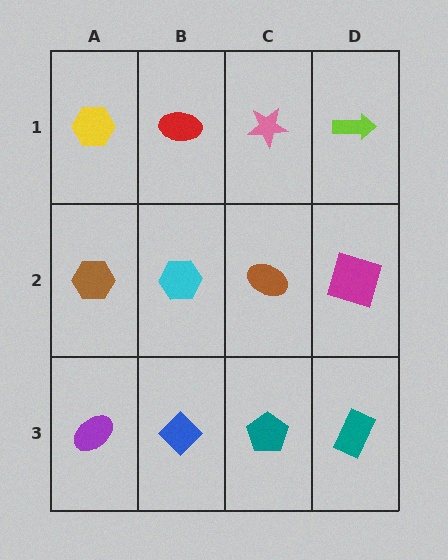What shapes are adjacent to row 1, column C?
A brown ellipse (row 2, column C), a red ellipse (row 1, column B), a lime arrow (row 1, column D).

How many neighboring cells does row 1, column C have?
3.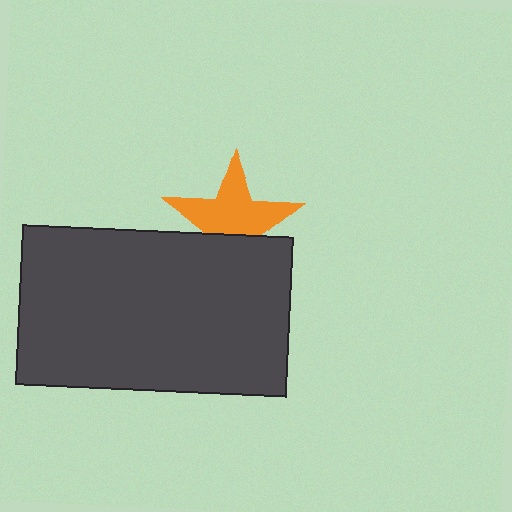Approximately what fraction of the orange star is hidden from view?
Roughly 36% of the orange star is hidden behind the dark gray rectangle.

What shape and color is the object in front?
The object in front is a dark gray rectangle.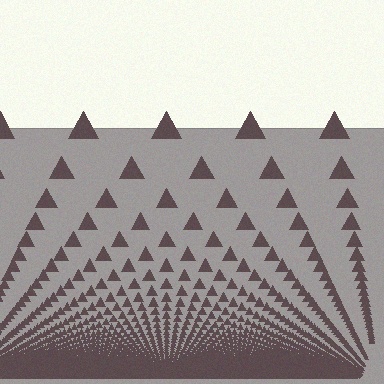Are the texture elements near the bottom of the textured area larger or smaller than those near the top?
Smaller. The gradient is inverted — elements near the bottom are smaller and denser.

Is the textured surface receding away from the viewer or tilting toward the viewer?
The surface appears to tilt toward the viewer. Texture elements get larger and sparser toward the top.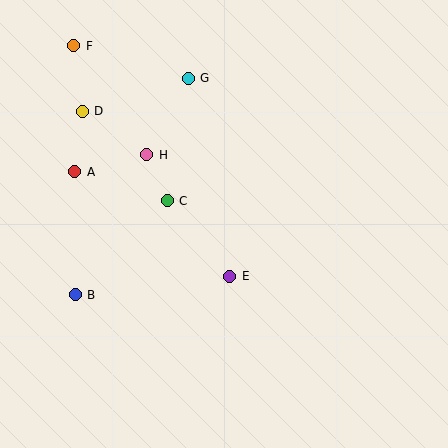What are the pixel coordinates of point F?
Point F is at (74, 46).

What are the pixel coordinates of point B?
Point B is at (75, 295).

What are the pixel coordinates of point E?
Point E is at (230, 276).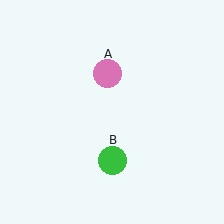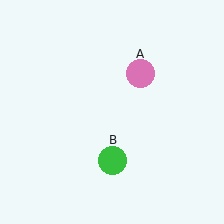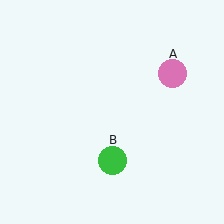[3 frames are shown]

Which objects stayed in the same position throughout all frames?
Green circle (object B) remained stationary.